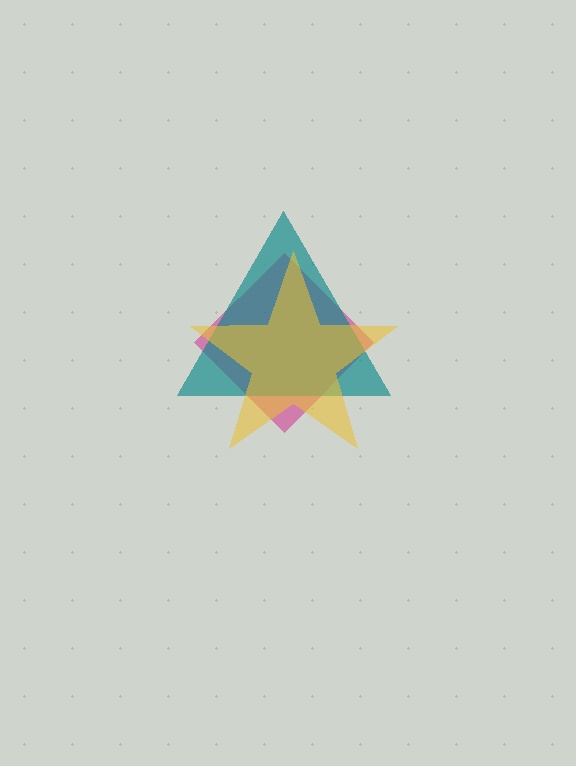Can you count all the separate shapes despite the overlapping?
Yes, there are 3 separate shapes.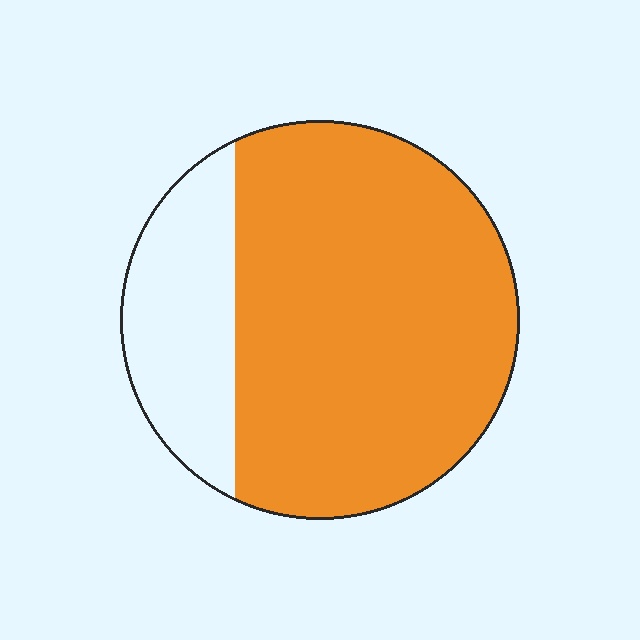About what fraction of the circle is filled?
About three quarters (3/4).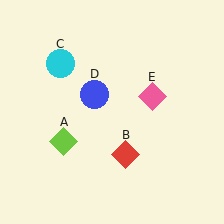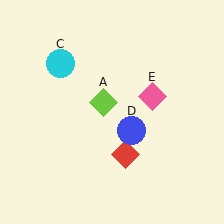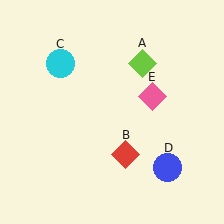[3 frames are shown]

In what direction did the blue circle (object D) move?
The blue circle (object D) moved down and to the right.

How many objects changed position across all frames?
2 objects changed position: lime diamond (object A), blue circle (object D).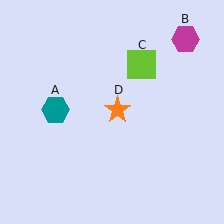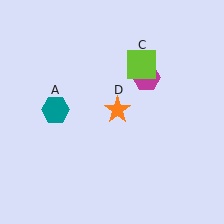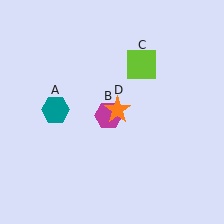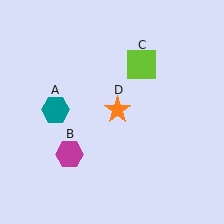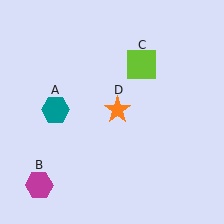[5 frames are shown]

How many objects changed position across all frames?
1 object changed position: magenta hexagon (object B).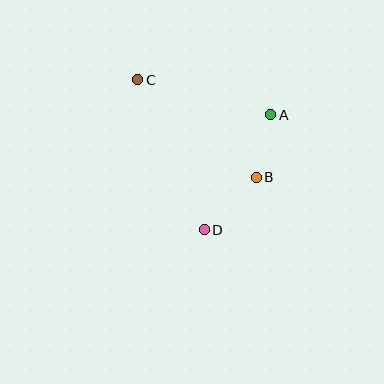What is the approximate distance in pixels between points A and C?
The distance between A and C is approximately 138 pixels.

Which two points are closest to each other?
Points A and B are closest to each other.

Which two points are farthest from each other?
Points C and D are farthest from each other.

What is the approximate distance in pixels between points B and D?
The distance between B and D is approximately 74 pixels.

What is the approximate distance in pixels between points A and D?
The distance between A and D is approximately 133 pixels.